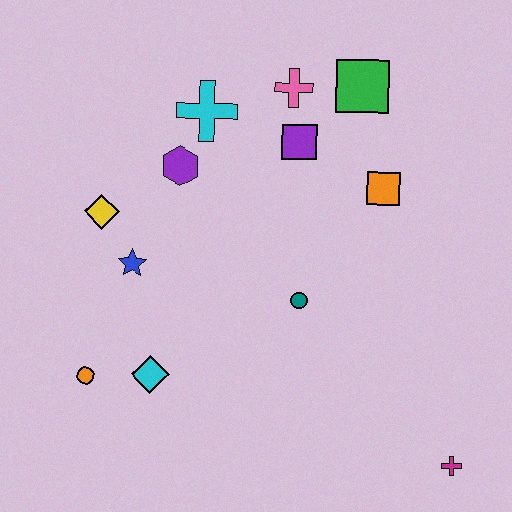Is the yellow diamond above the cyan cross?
No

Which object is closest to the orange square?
The purple square is closest to the orange square.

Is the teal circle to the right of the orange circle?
Yes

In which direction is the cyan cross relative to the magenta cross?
The cyan cross is above the magenta cross.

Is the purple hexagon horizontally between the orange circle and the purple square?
Yes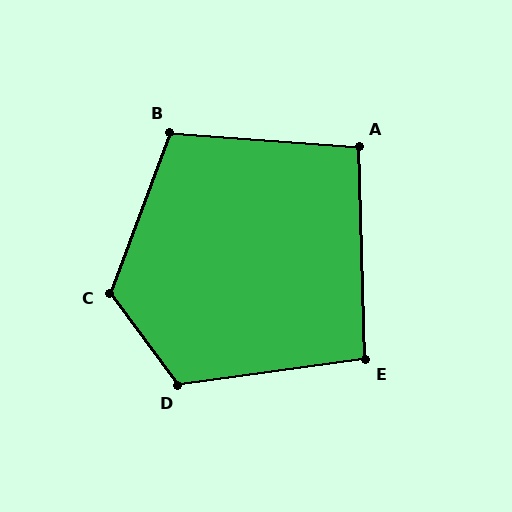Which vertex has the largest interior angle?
C, at approximately 123 degrees.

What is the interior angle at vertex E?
Approximately 96 degrees (obtuse).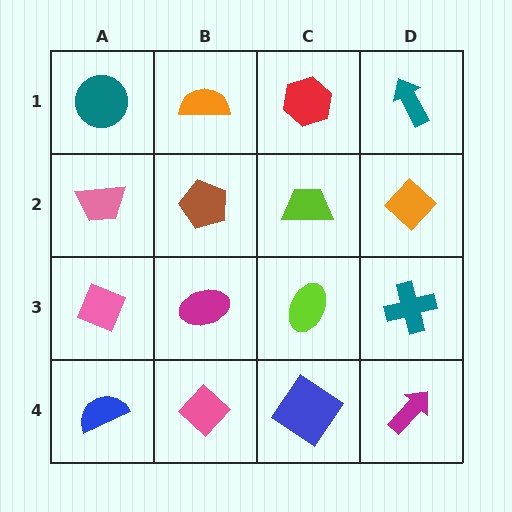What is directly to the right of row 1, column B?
A red hexagon.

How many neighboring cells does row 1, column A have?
2.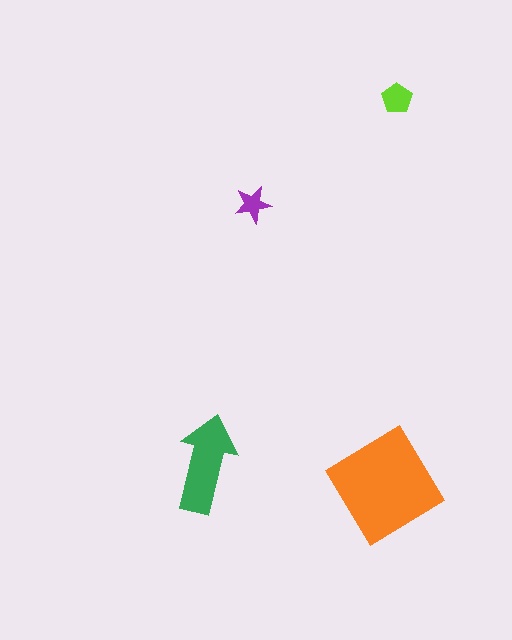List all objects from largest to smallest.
The orange diamond, the green arrow, the lime pentagon, the purple star.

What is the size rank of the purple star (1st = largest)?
4th.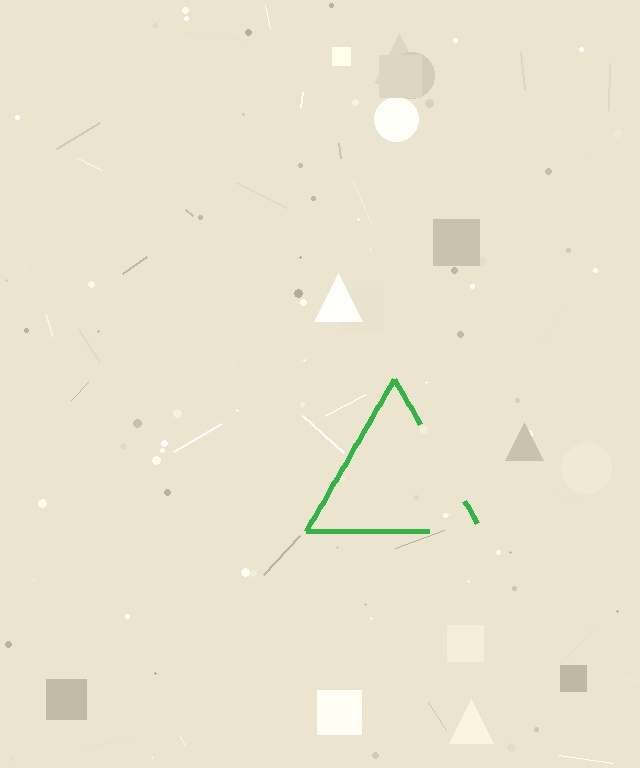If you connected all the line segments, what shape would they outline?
They would outline a triangle.